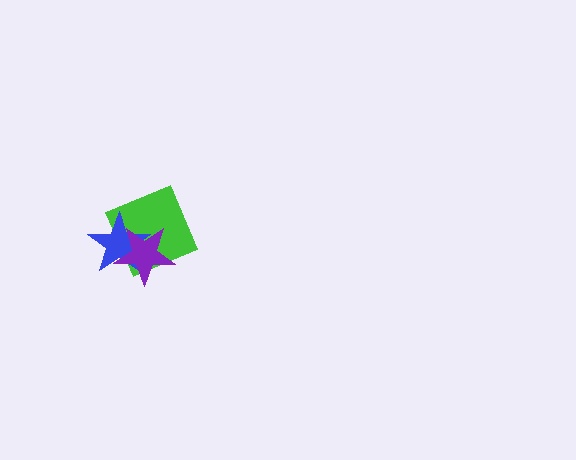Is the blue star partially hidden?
Yes, it is partially covered by another shape.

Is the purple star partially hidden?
No, no other shape covers it.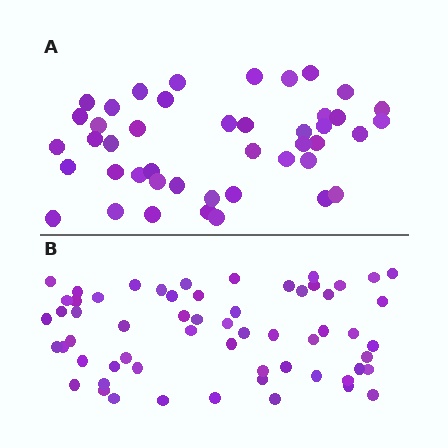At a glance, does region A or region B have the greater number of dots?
Region B (the bottom region) has more dots.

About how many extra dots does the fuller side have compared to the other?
Region B has approximately 15 more dots than region A.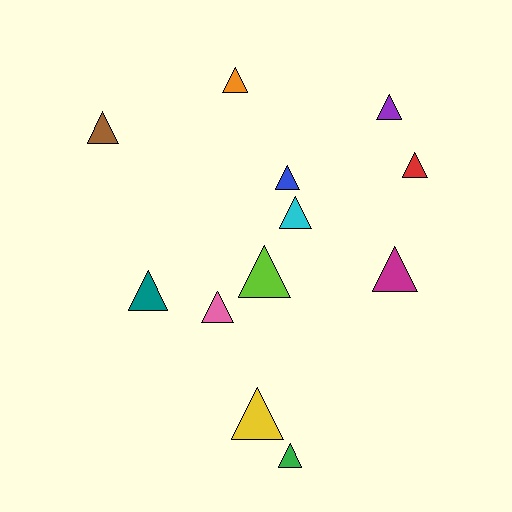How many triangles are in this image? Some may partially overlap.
There are 12 triangles.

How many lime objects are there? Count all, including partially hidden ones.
There is 1 lime object.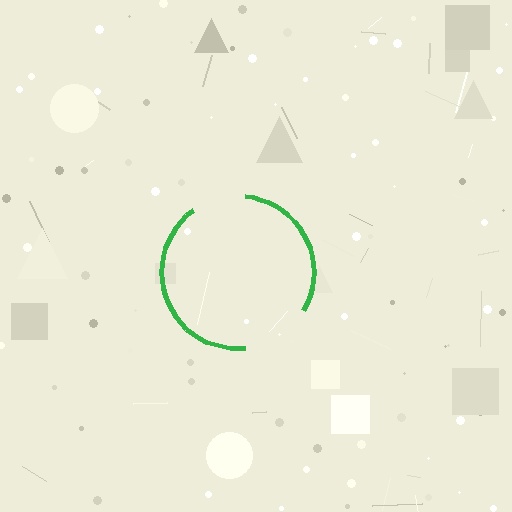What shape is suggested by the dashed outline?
The dashed outline suggests a circle.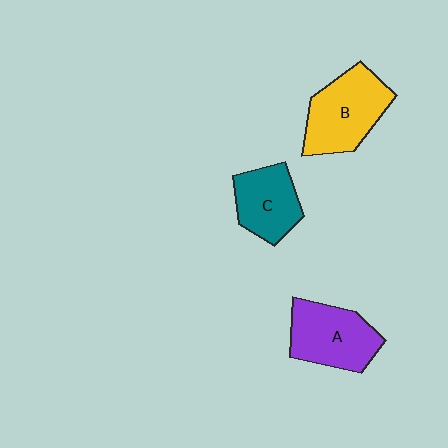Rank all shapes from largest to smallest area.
From largest to smallest: B (yellow), A (purple), C (teal).